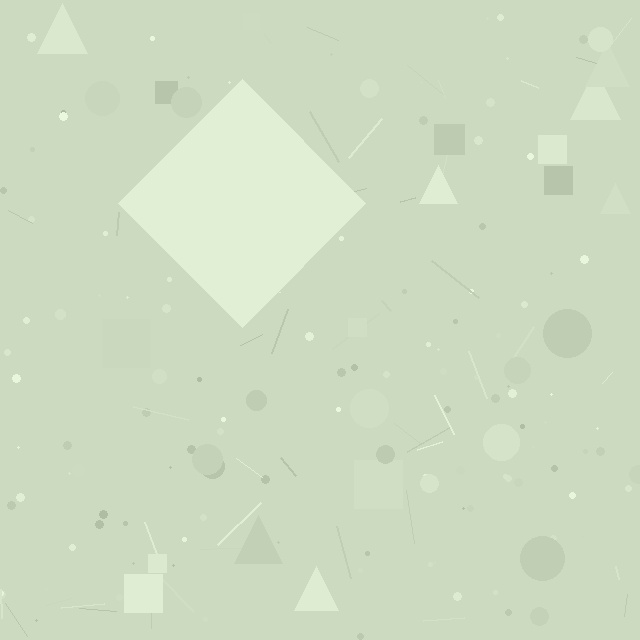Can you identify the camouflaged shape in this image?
The camouflaged shape is a diamond.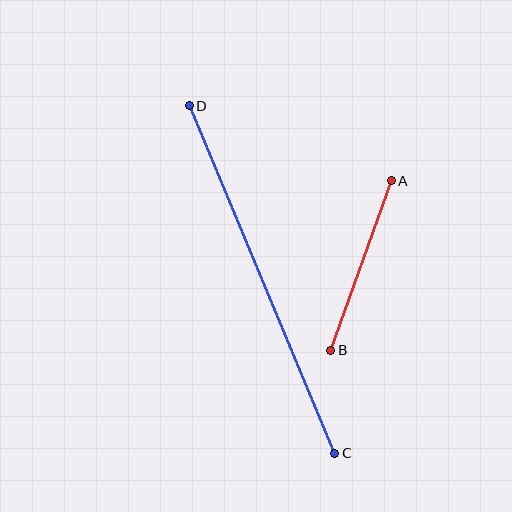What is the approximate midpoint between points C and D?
The midpoint is at approximately (262, 279) pixels.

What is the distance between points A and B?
The distance is approximately 180 pixels.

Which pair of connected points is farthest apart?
Points C and D are farthest apart.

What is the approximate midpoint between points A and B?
The midpoint is at approximately (361, 265) pixels.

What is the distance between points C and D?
The distance is approximately 377 pixels.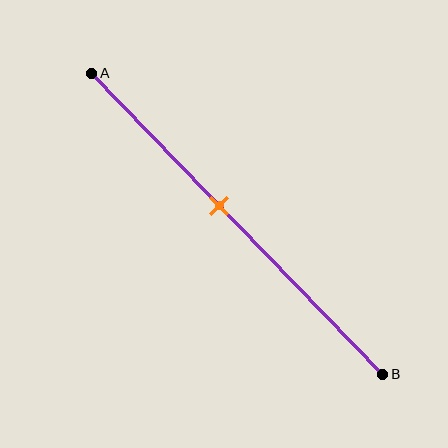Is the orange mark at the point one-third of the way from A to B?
No, the mark is at about 45% from A, not at the 33% one-third point.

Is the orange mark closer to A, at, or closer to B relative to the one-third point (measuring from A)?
The orange mark is closer to point B than the one-third point of segment AB.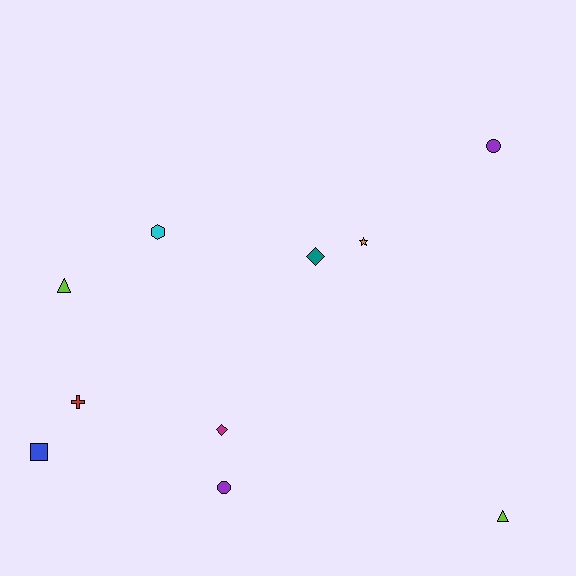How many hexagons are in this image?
There is 1 hexagon.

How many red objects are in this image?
There is 1 red object.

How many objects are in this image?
There are 10 objects.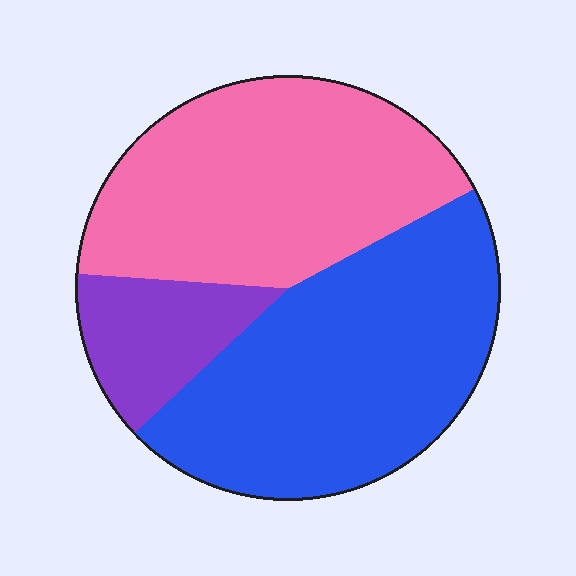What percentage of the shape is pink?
Pink covers about 40% of the shape.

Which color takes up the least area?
Purple, at roughly 15%.